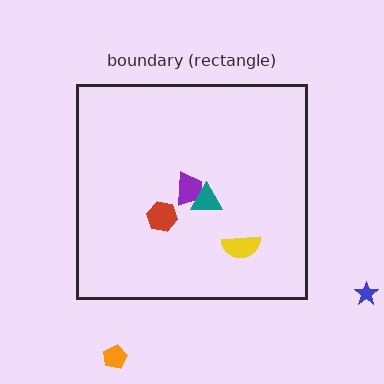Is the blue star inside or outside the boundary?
Outside.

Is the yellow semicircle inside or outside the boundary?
Inside.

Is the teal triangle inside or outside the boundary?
Inside.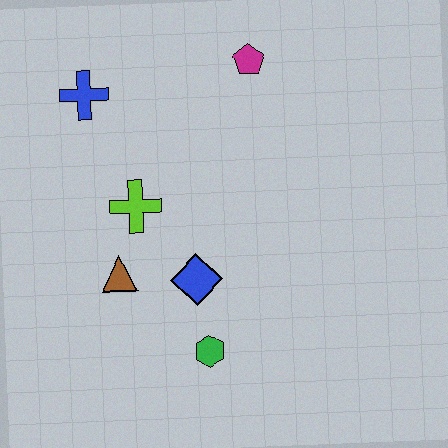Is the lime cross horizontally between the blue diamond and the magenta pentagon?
No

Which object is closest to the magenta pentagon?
The blue cross is closest to the magenta pentagon.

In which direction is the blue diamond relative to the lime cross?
The blue diamond is below the lime cross.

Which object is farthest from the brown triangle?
The magenta pentagon is farthest from the brown triangle.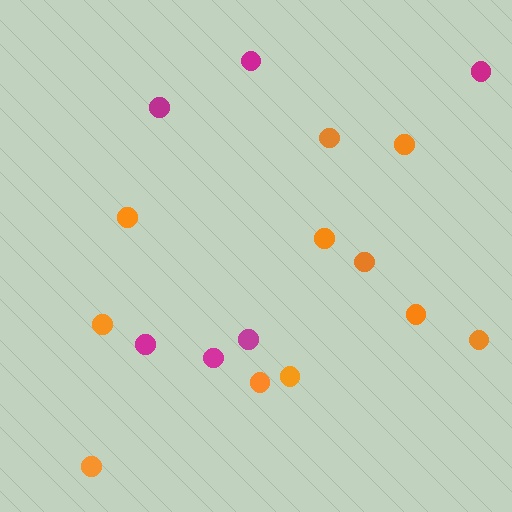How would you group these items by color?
There are 2 groups: one group of orange circles (11) and one group of magenta circles (6).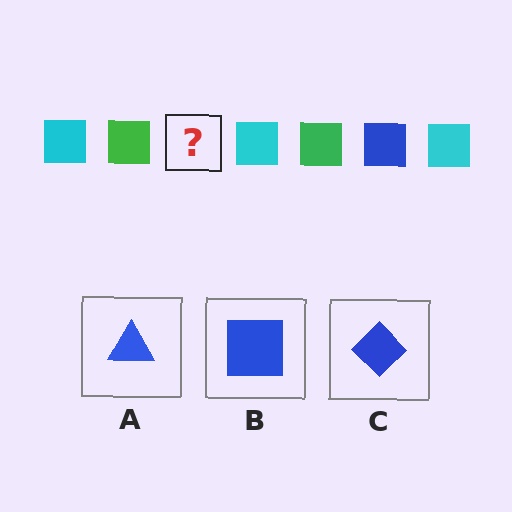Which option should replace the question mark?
Option B.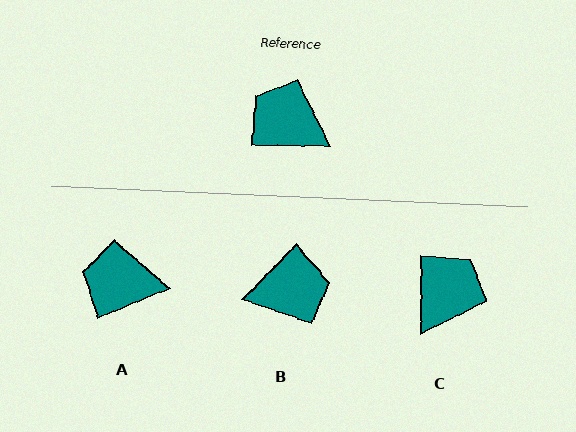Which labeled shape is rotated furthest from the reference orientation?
B, about 134 degrees away.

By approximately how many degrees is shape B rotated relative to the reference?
Approximately 134 degrees clockwise.